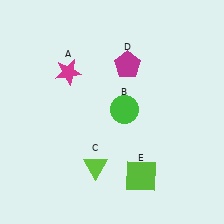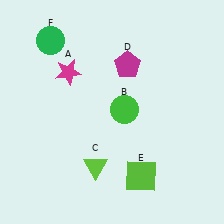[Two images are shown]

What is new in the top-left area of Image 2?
A green circle (F) was added in the top-left area of Image 2.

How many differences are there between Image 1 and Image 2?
There is 1 difference between the two images.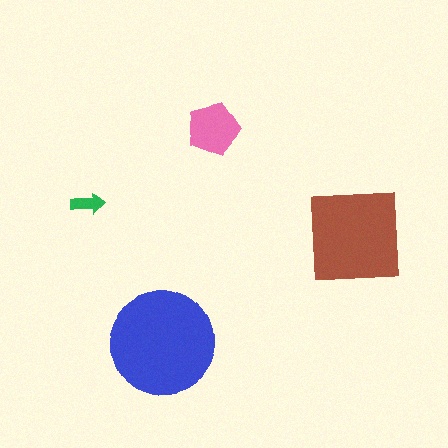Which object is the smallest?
The green arrow.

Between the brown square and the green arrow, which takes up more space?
The brown square.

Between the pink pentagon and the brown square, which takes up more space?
The brown square.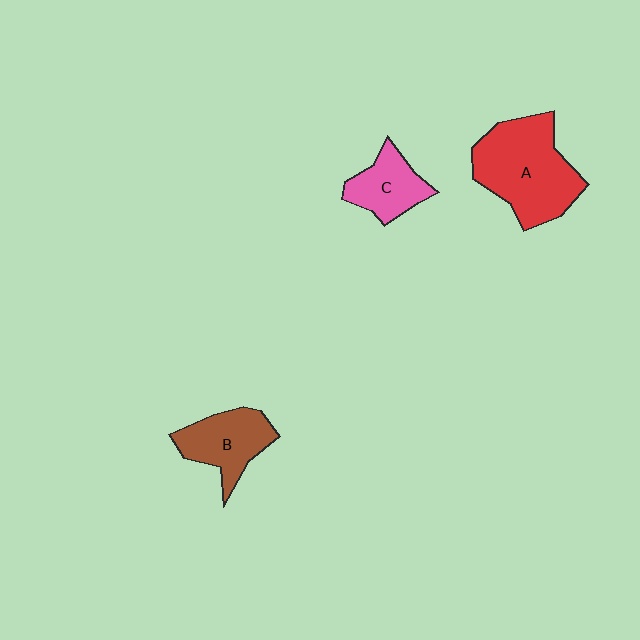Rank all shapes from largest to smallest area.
From largest to smallest: A (red), B (brown), C (pink).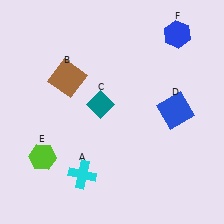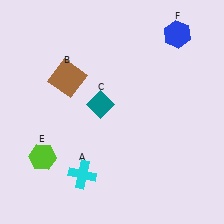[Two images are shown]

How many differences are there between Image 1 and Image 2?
There is 1 difference between the two images.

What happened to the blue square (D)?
The blue square (D) was removed in Image 2. It was in the top-right area of Image 1.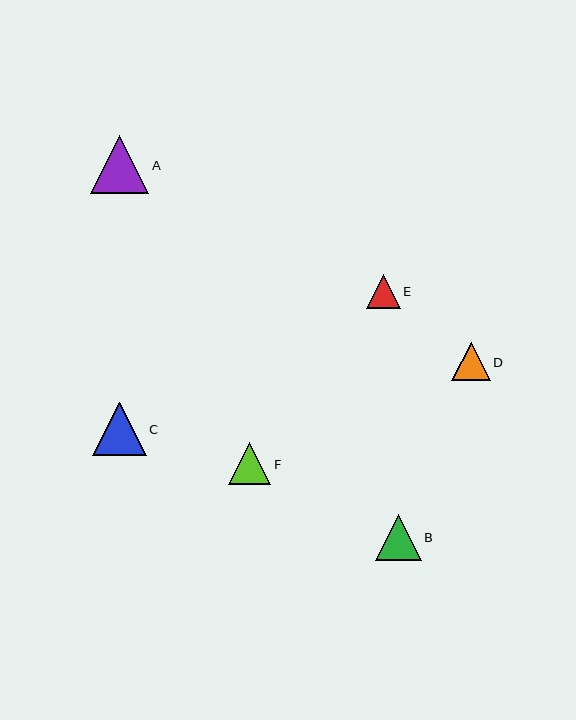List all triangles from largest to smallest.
From largest to smallest: A, C, B, F, D, E.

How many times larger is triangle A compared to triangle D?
Triangle A is approximately 1.5 times the size of triangle D.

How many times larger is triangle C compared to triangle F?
Triangle C is approximately 1.3 times the size of triangle F.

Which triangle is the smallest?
Triangle E is the smallest with a size of approximately 34 pixels.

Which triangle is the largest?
Triangle A is the largest with a size of approximately 58 pixels.